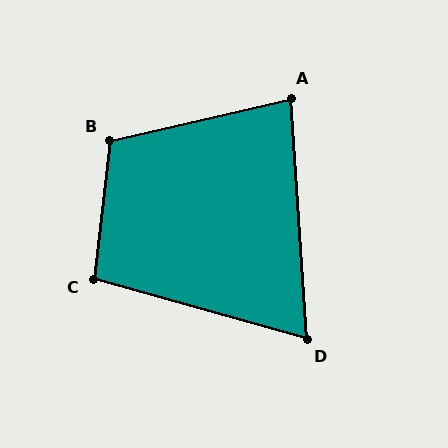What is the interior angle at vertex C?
Approximately 99 degrees (obtuse).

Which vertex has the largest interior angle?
B, at approximately 109 degrees.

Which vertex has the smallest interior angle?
D, at approximately 71 degrees.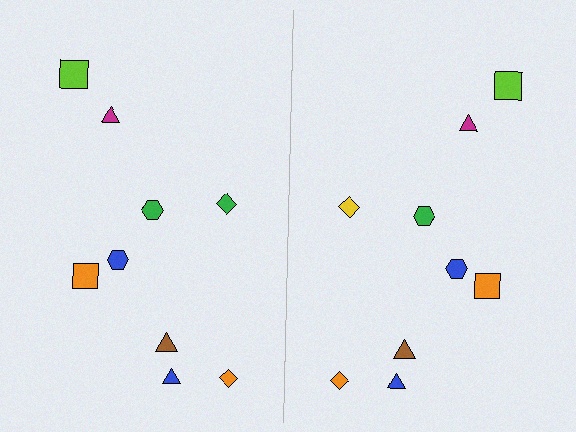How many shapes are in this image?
There are 18 shapes in this image.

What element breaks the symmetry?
The yellow diamond on the right side breaks the symmetry — its mirror counterpart is green.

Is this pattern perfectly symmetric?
No, the pattern is not perfectly symmetric. The yellow diamond on the right side breaks the symmetry — its mirror counterpart is green.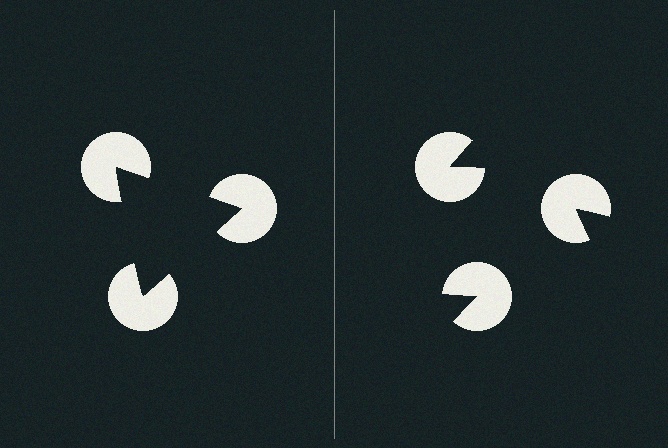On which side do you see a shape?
An illusory triangle appears on the left side. On the right side the wedge cuts are rotated, so no coherent shape forms.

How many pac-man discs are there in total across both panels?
6 — 3 on each side.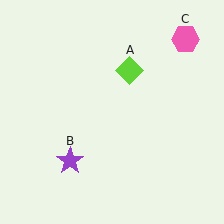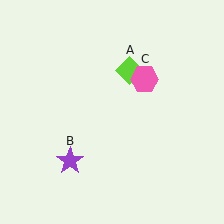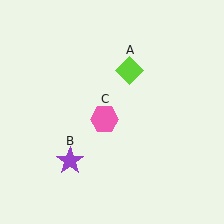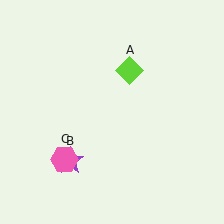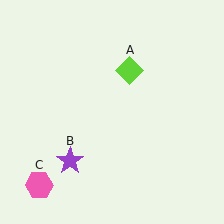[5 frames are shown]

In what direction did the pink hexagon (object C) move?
The pink hexagon (object C) moved down and to the left.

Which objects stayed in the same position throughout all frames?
Lime diamond (object A) and purple star (object B) remained stationary.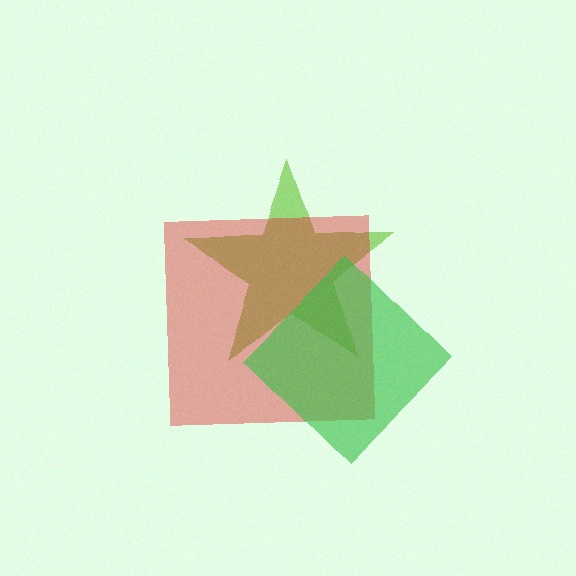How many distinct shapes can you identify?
There are 3 distinct shapes: a lime star, a red square, a green diamond.